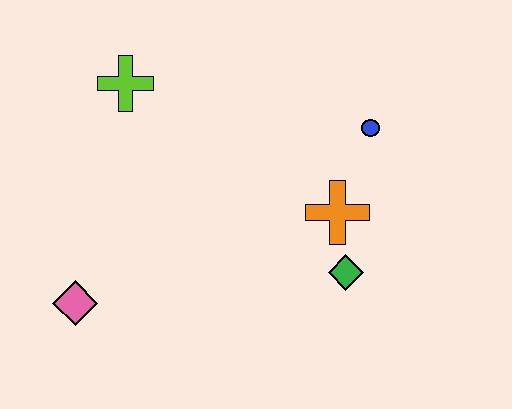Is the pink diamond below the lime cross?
Yes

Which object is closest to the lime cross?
The pink diamond is closest to the lime cross.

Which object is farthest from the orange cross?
The pink diamond is farthest from the orange cross.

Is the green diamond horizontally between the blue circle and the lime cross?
Yes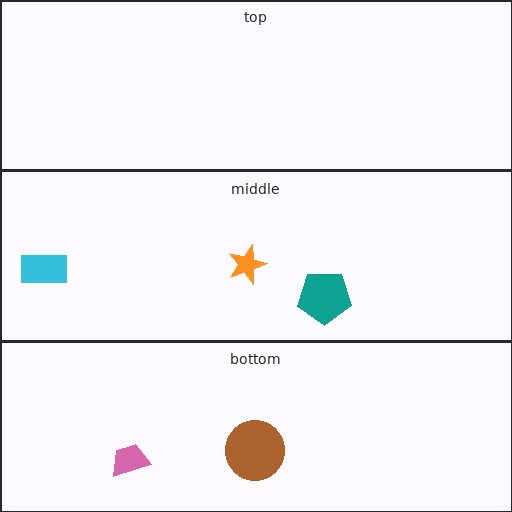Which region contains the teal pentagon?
The middle region.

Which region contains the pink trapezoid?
The bottom region.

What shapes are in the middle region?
The orange star, the teal pentagon, the cyan rectangle.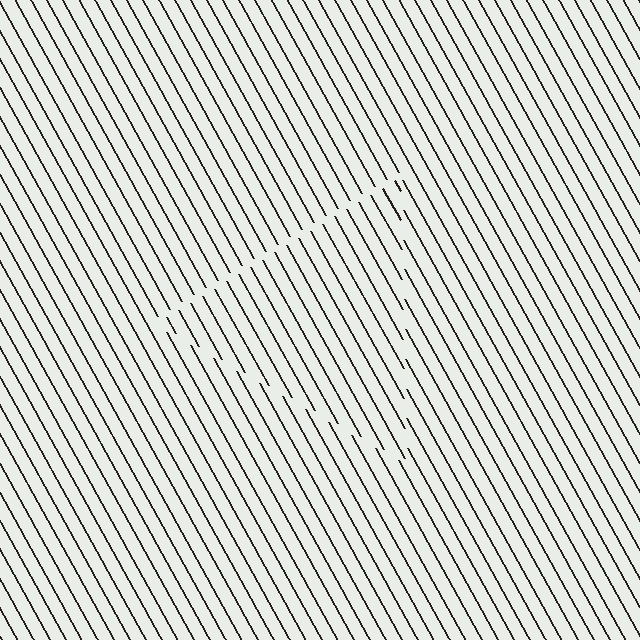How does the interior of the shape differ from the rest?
The interior of the shape contains the same grating, shifted by half a period — the contour is defined by the phase discontinuity where line-ends from the inner and outer gratings abut.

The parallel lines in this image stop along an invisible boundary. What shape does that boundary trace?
An illusory triangle. The interior of the shape contains the same grating, shifted by half a period — the contour is defined by the phase discontinuity where line-ends from the inner and outer gratings abut.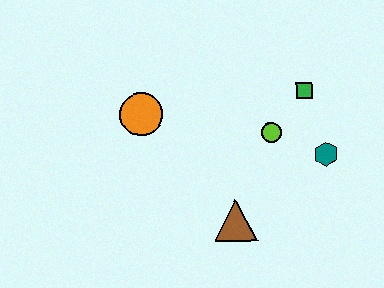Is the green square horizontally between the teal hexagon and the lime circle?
Yes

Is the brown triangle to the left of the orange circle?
No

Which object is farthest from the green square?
The orange circle is farthest from the green square.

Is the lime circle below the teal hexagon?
No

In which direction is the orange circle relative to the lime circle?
The orange circle is to the left of the lime circle.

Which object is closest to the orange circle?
The lime circle is closest to the orange circle.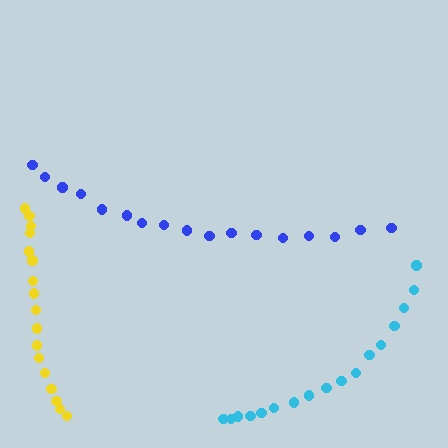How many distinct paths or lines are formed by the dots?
There are 3 distinct paths.